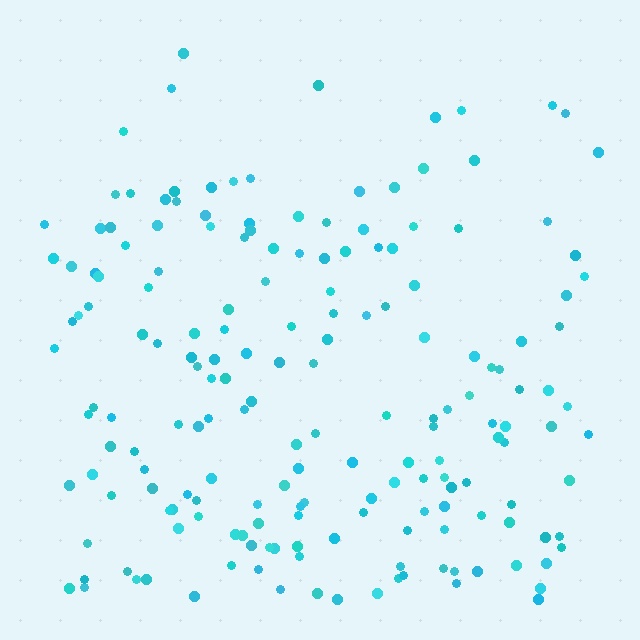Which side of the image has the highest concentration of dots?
The bottom.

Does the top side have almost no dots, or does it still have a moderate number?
Still a moderate number, just noticeably fewer than the bottom.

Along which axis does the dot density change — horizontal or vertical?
Vertical.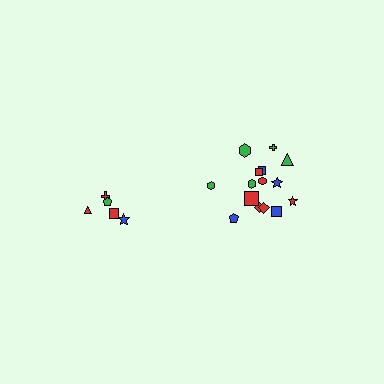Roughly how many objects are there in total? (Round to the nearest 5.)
Roughly 20 objects in total.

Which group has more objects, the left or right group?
The right group.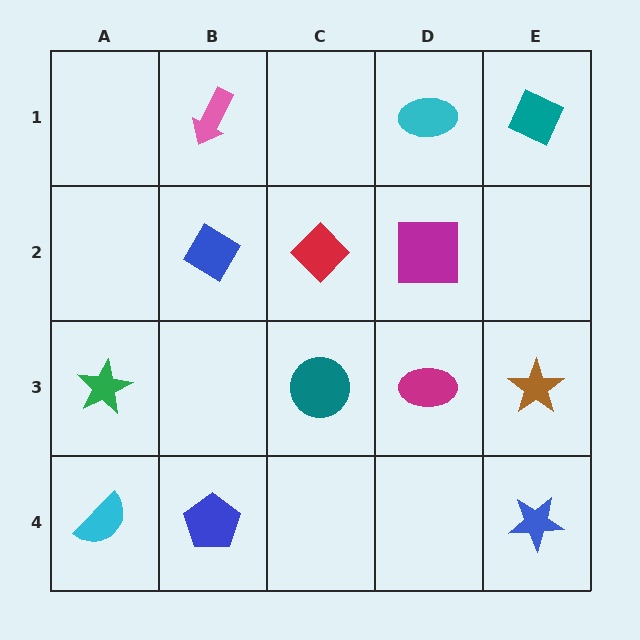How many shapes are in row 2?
3 shapes.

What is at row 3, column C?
A teal circle.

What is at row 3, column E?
A brown star.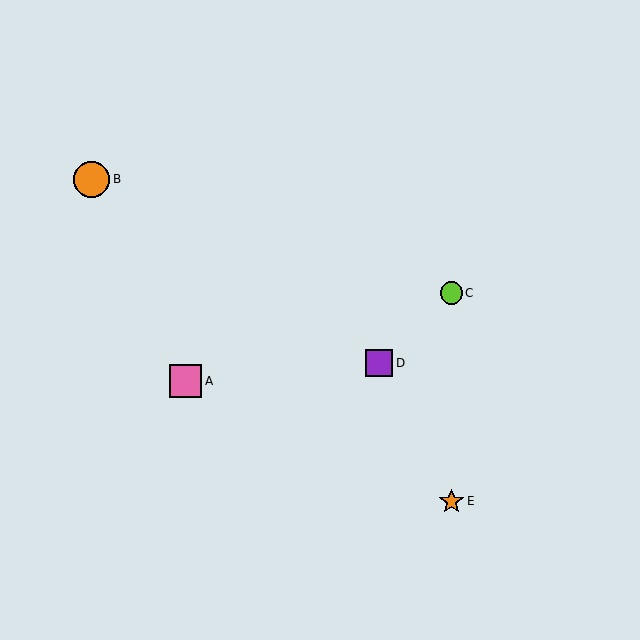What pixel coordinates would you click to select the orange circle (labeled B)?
Click at (92, 179) to select the orange circle B.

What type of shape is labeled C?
Shape C is a lime circle.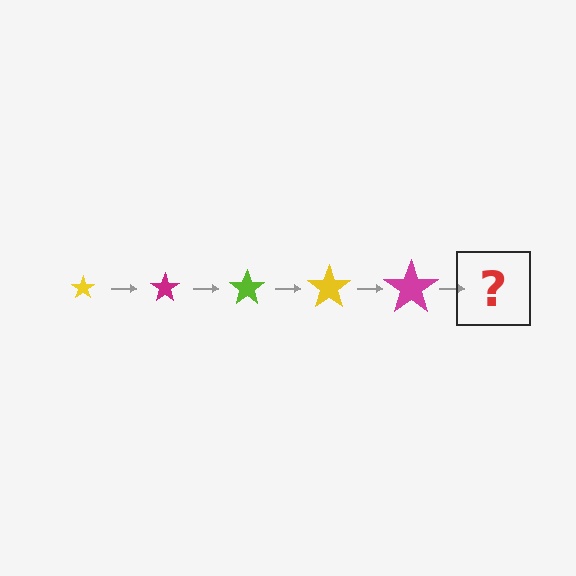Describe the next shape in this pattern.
It should be a lime star, larger than the previous one.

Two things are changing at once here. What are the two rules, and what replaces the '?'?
The two rules are that the star grows larger each step and the color cycles through yellow, magenta, and lime. The '?' should be a lime star, larger than the previous one.